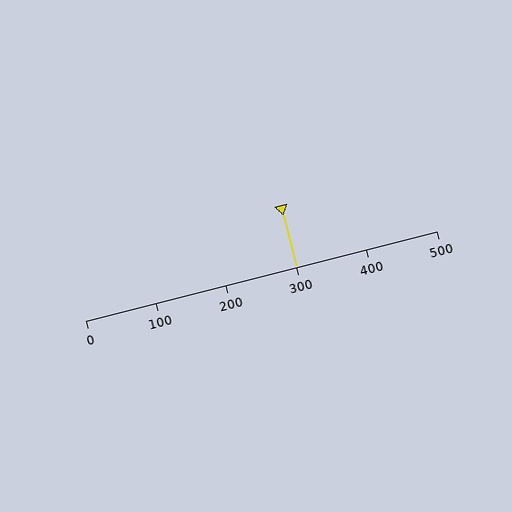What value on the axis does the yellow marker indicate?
The marker indicates approximately 300.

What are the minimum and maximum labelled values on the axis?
The axis runs from 0 to 500.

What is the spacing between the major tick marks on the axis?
The major ticks are spaced 100 apart.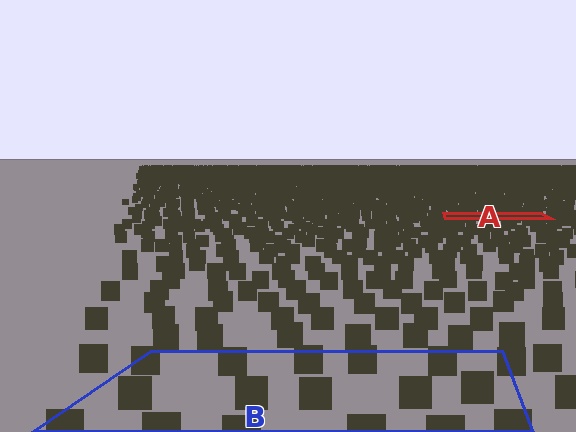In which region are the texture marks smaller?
The texture marks are smaller in region A, because it is farther away.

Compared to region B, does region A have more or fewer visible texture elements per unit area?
Region A has more texture elements per unit area — they are packed more densely because it is farther away.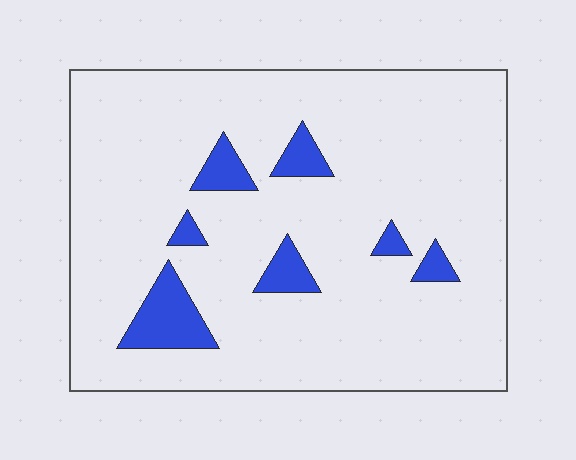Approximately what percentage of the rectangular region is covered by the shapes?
Approximately 10%.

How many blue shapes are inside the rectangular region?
7.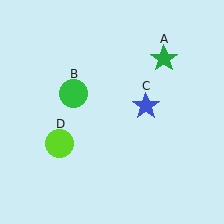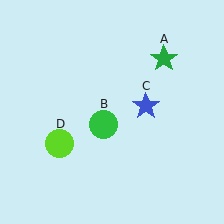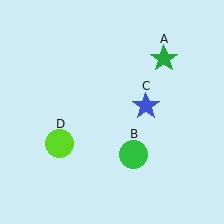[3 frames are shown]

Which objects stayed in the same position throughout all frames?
Green star (object A) and blue star (object C) and lime circle (object D) remained stationary.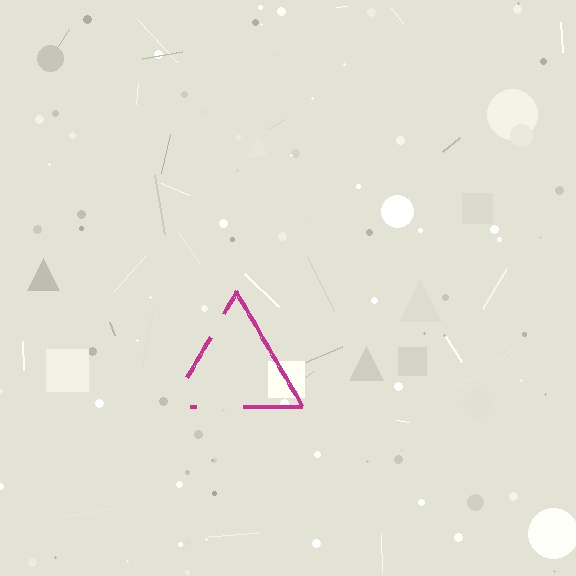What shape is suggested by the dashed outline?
The dashed outline suggests a triangle.